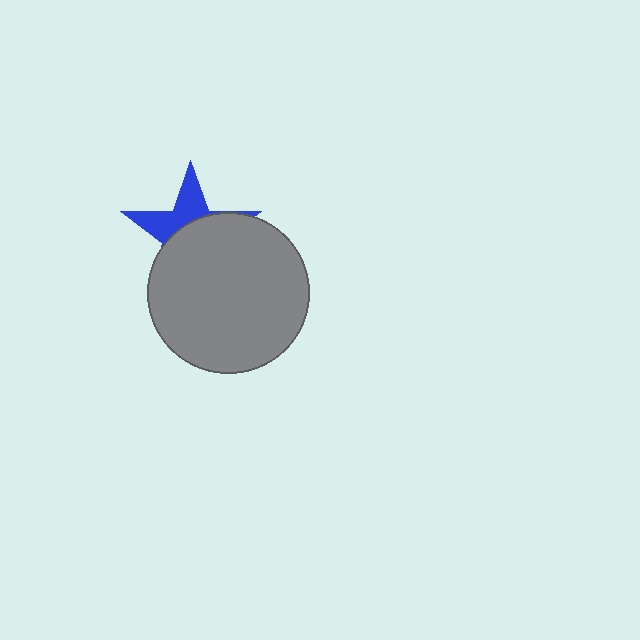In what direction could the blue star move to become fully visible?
The blue star could move up. That would shift it out from behind the gray circle entirely.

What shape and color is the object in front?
The object in front is a gray circle.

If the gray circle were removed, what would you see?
You would see the complete blue star.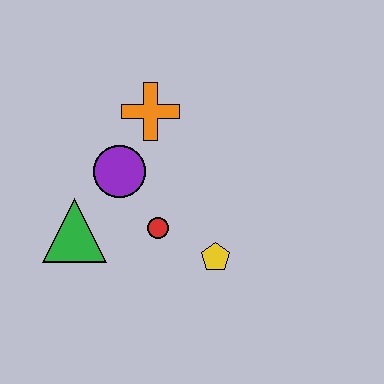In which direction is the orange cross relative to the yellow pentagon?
The orange cross is above the yellow pentagon.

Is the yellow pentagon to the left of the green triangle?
No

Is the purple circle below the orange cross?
Yes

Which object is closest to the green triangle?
The purple circle is closest to the green triangle.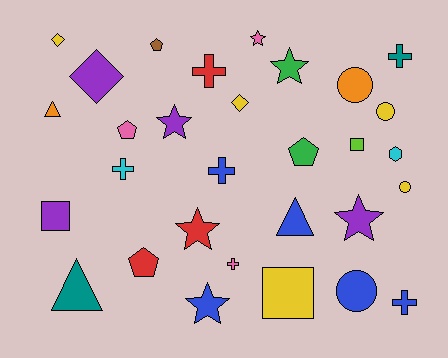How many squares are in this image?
There are 3 squares.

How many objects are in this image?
There are 30 objects.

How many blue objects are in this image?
There are 5 blue objects.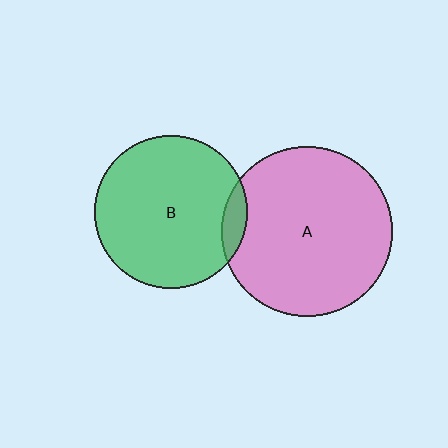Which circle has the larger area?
Circle A (pink).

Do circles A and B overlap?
Yes.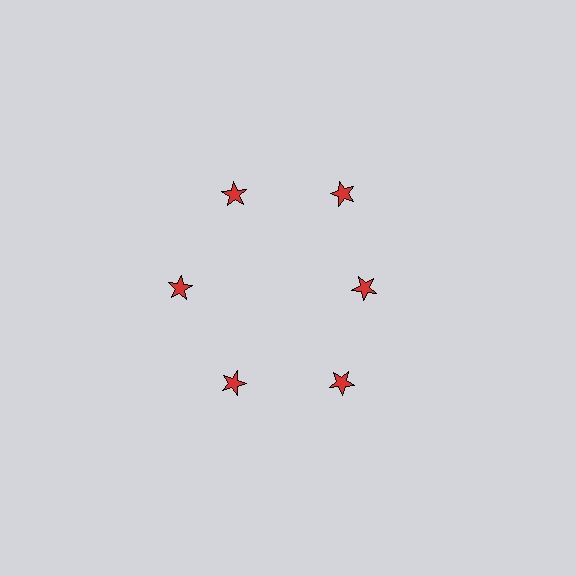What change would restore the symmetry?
The symmetry would be restored by moving it outward, back onto the ring so that all 6 stars sit at equal angles and equal distance from the center.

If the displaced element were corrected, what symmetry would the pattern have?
It would have 6-fold rotational symmetry — the pattern would map onto itself every 60 degrees.